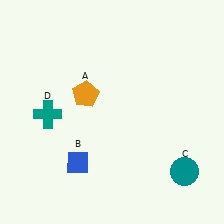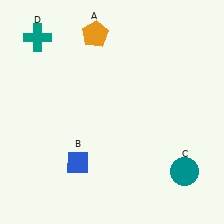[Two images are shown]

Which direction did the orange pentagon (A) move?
The orange pentagon (A) moved up.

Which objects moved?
The objects that moved are: the orange pentagon (A), the teal cross (D).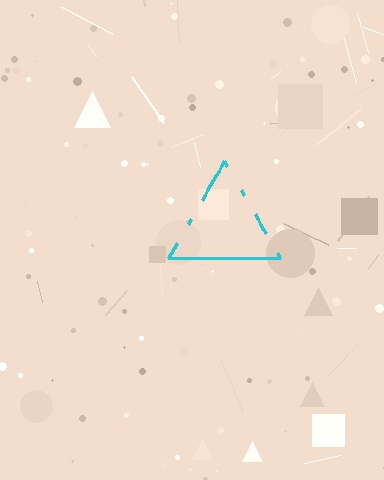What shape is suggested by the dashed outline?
The dashed outline suggests a triangle.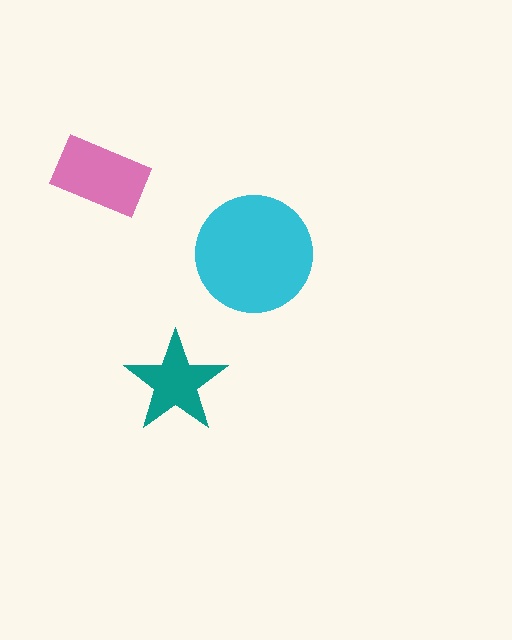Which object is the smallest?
The teal star.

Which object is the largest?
The cyan circle.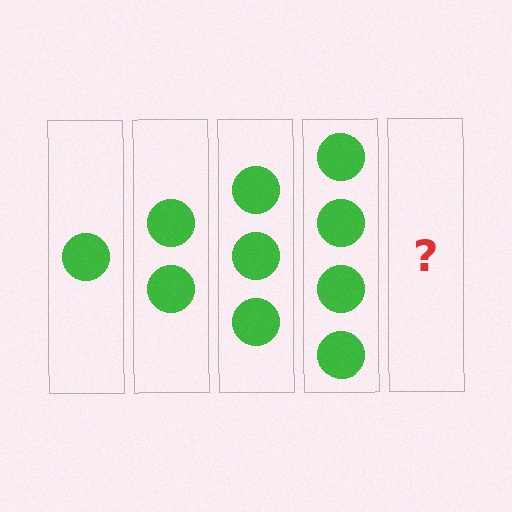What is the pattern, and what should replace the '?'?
The pattern is that each step adds one more circle. The '?' should be 5 circles.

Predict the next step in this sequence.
The next step is 5 circles.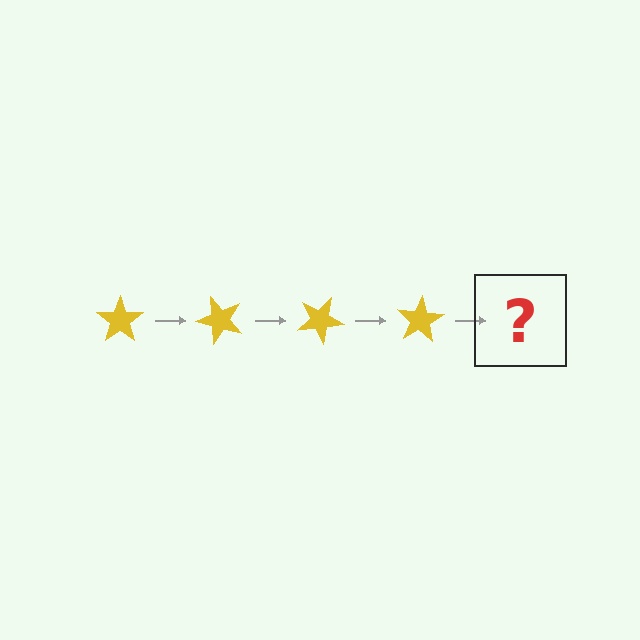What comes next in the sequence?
The next element should be a yellow star rotated 200 degrees.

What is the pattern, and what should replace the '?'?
The pattern is that the star rotates 50 degrees each step. The '?' should be a yellow star rotated 200 degrees.